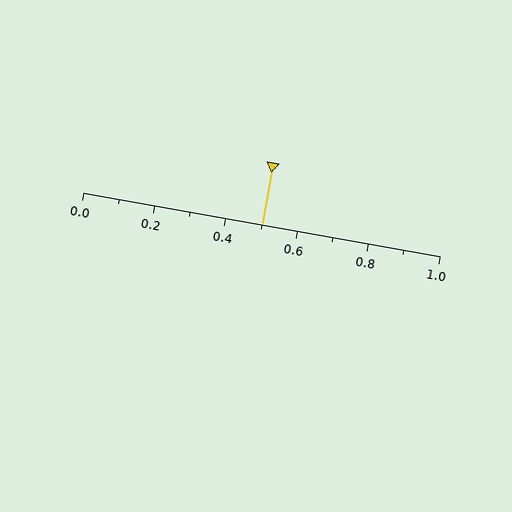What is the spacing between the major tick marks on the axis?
The major ticks are spaced 0.2 apart.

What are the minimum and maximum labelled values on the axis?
The axis runs from 0.0 to 1.0.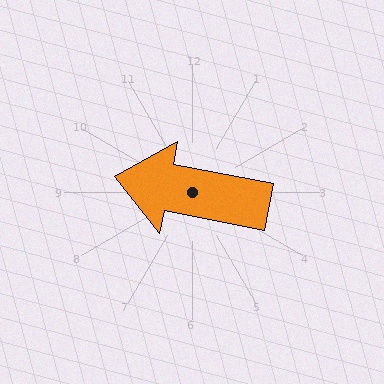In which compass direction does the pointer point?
West.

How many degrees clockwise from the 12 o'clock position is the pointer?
Approximately 281 degrees.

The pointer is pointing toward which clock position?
Roughly 9 o'clock.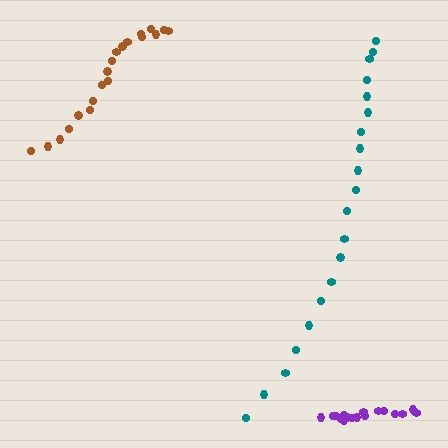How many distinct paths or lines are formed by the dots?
There are 3 distinct paths.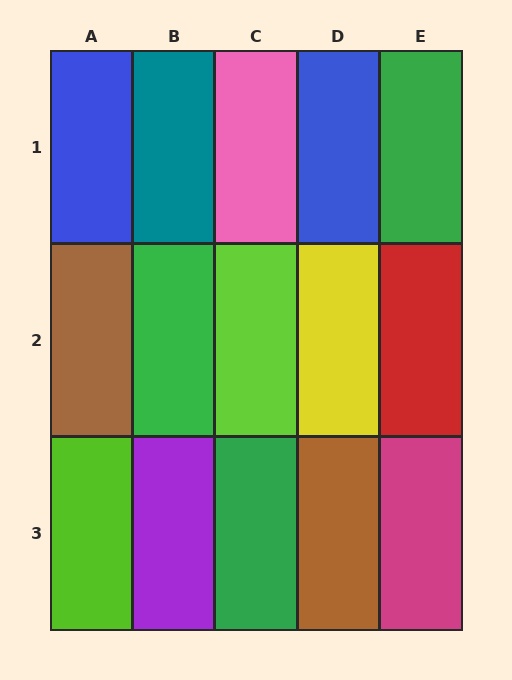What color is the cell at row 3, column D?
Brown.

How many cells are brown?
2 cells are brown.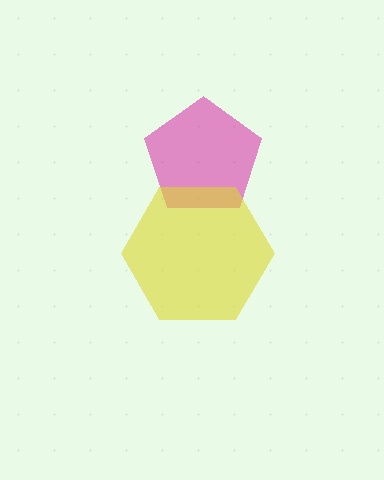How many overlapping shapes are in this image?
There are 2 overlapping shapes in the image.